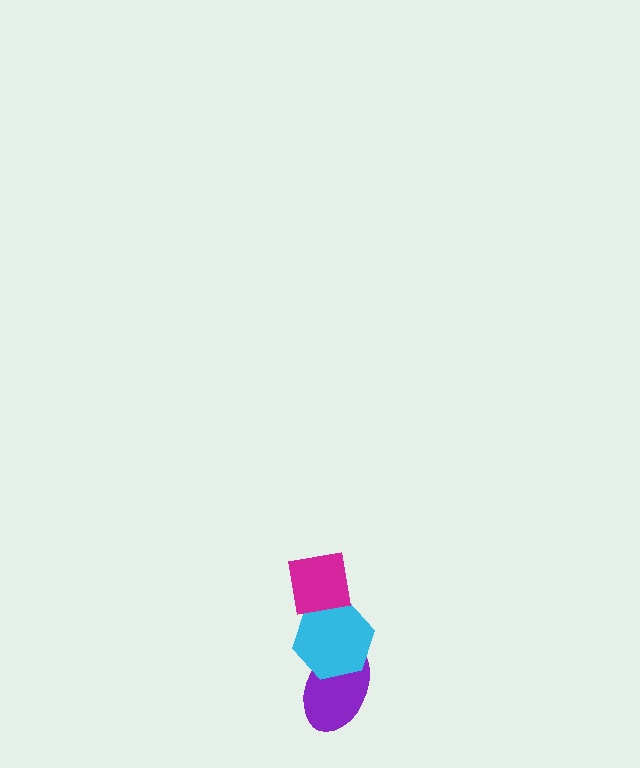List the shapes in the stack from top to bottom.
From top to bottom: the magenta square, the cyan hexagon, the purple ellipse.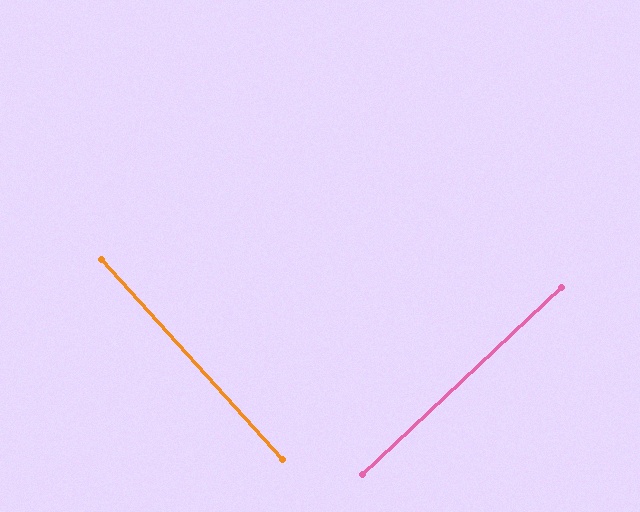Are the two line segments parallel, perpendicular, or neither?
Perpendicular — they meet at approximately 89°.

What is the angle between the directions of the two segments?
Approximately 89 degrees.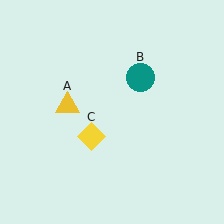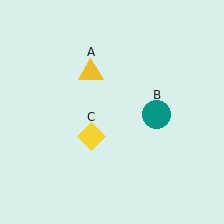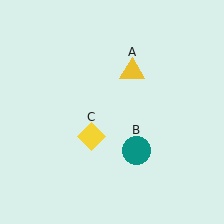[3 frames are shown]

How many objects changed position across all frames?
2 objects changed position: yellow triangle (object A), teal circle (object B).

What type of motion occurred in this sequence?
The yellow triangle (object A), teal circle (object B) rotated clockwise around the center of the scene.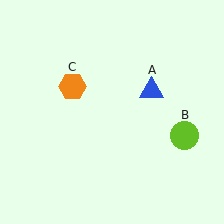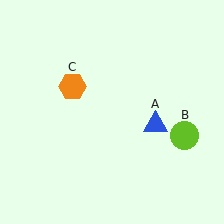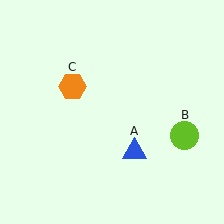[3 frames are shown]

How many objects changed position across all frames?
1 object changed position: blue triangle (object A).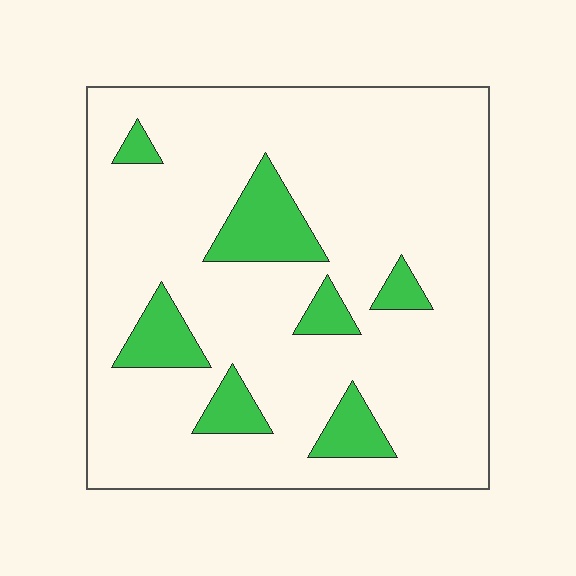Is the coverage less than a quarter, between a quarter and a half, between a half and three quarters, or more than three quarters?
Less than a quarter.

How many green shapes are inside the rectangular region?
7.